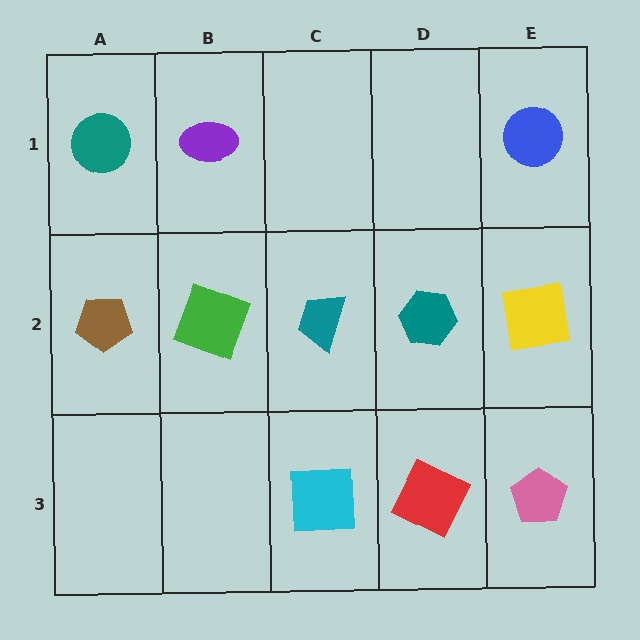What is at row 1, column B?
A purple ellipse.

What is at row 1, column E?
A blue circle.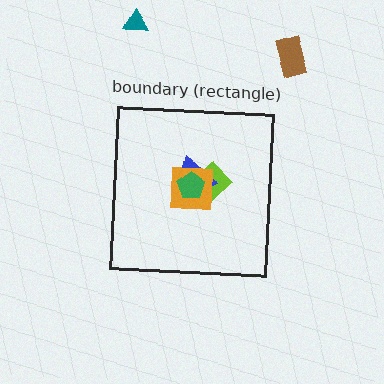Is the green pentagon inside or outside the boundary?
Inside.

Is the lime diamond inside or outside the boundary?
Inside.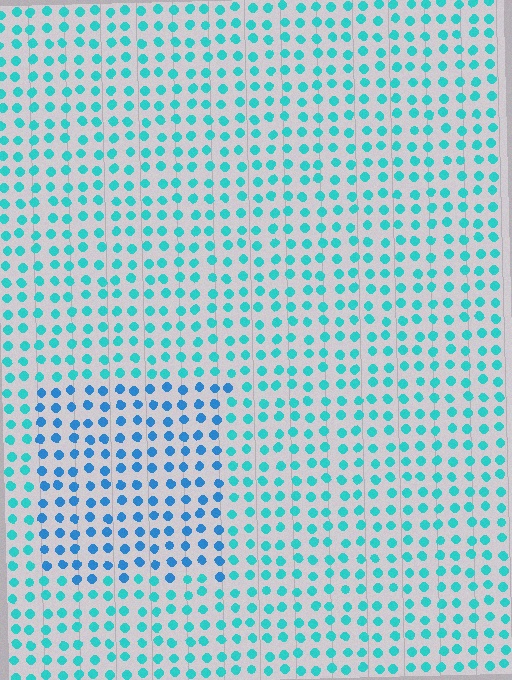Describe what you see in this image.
The image is filled with small cyan elements in a uniform arrangement. A rectangle-shaped region is visible where the elements are tinted to a slightly different hue, forming a subtle color boundary.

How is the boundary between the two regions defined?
The boundary is defined purely by a slight shift in hue (about 29 degrees). Spacing, size, and orientation are identical on both sides.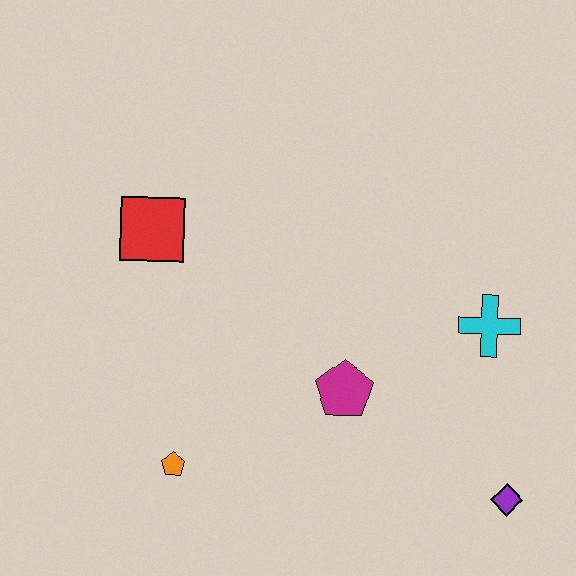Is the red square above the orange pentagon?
Yes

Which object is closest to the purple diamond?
The cyan cross is closest to the purple diamond.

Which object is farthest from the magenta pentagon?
The red square is farthest from the magenta pentagon.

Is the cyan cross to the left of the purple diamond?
Yes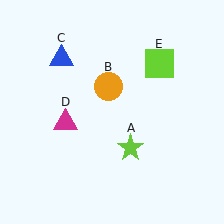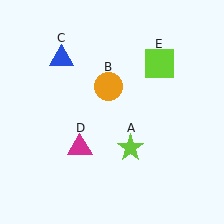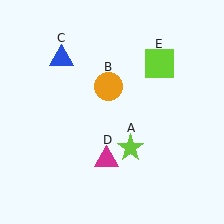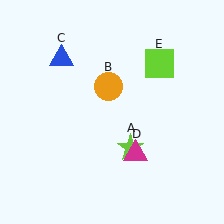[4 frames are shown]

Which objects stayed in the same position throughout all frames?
Lime star (object A) and orange circle (object B) and blue triangle (object C) and lime square (object E) remained stationary.